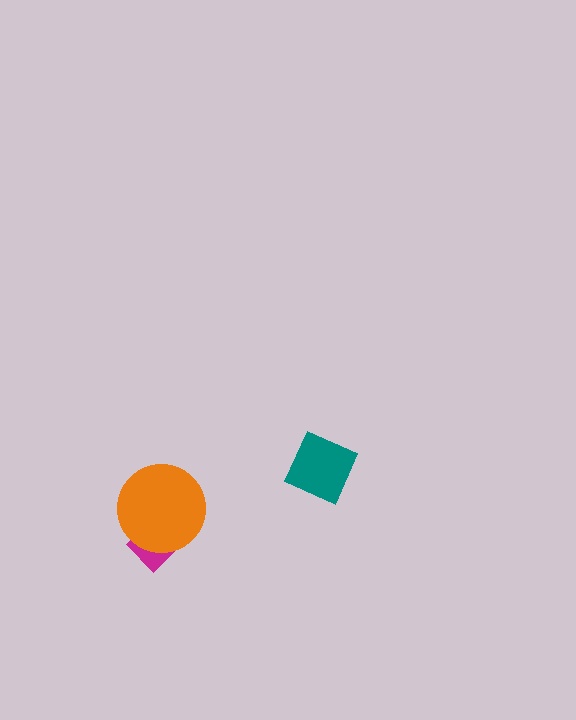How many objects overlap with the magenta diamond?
1 object overlaps with the magenta diamond.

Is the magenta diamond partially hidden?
Yes, it is partially covered by another shape.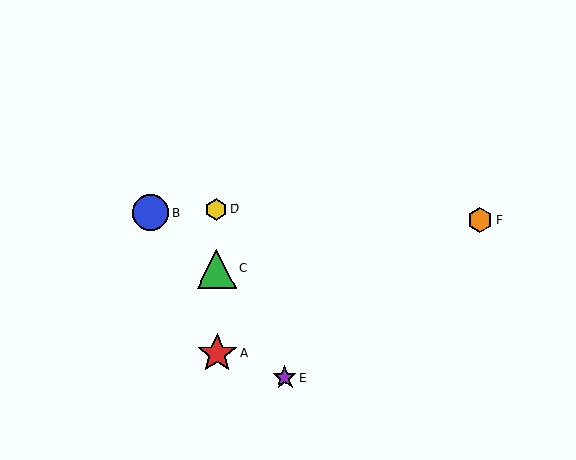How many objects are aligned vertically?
3 objects (A, C, D) are aligned vertically.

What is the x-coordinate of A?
Object A is at x≈217.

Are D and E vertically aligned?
No, D is at x≈216 and E is at x≈285.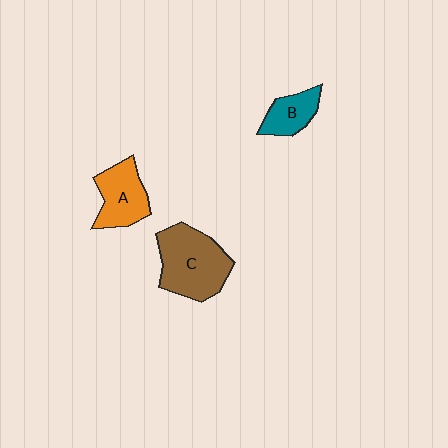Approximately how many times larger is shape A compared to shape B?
Approximately 1.4 times.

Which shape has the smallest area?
Shape B (teal).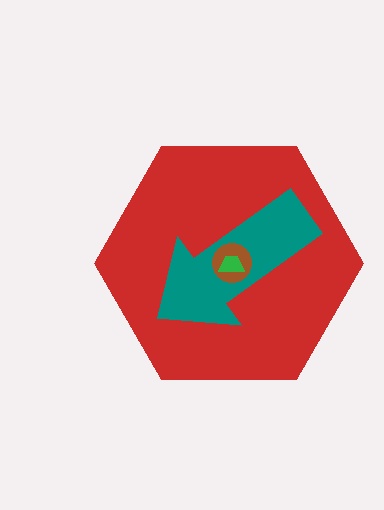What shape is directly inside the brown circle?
The green trapezoid.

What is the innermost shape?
The green trapezoid.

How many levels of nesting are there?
4.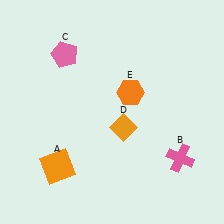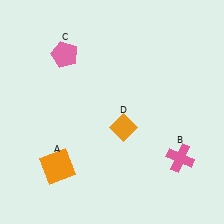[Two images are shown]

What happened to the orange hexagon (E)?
The orange hexagon (E) was removed in Image 2. It was in the top-right area of Image 1.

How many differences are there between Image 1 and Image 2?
There is 1 difference between the two images.